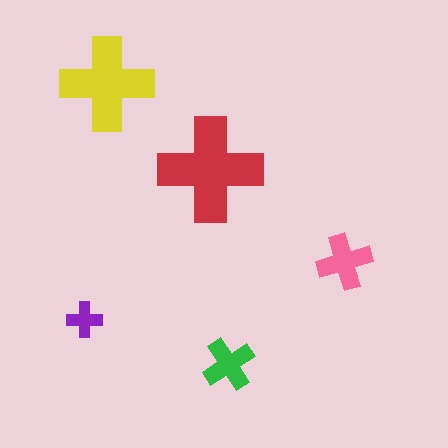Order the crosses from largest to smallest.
the red one, the yellow one, the pink one, the green one, the purple one.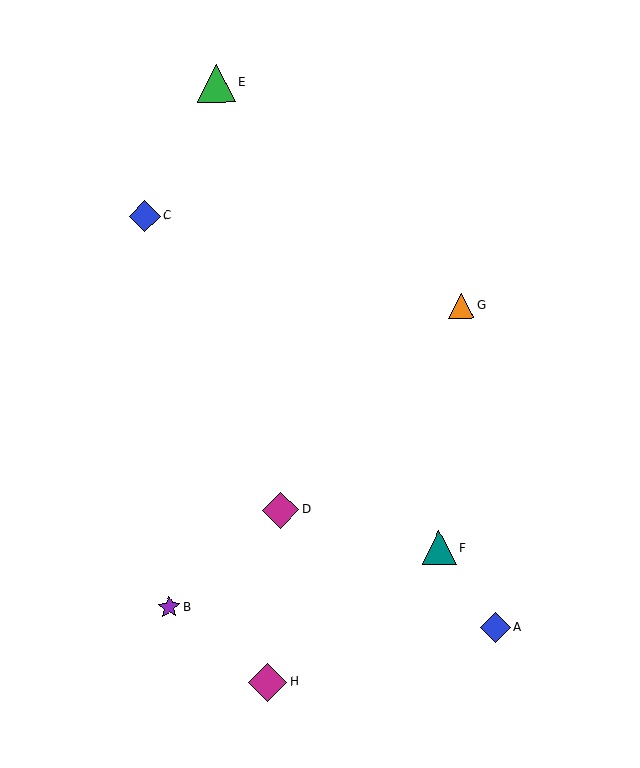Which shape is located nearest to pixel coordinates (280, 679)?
The magenta diamond (labeled H) at (267, 682) is nearest to that location.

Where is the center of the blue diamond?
The center of the blue diamond is at (495, 628).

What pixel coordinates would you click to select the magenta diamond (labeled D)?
Click at (281, 510) to select the magenta diamond D.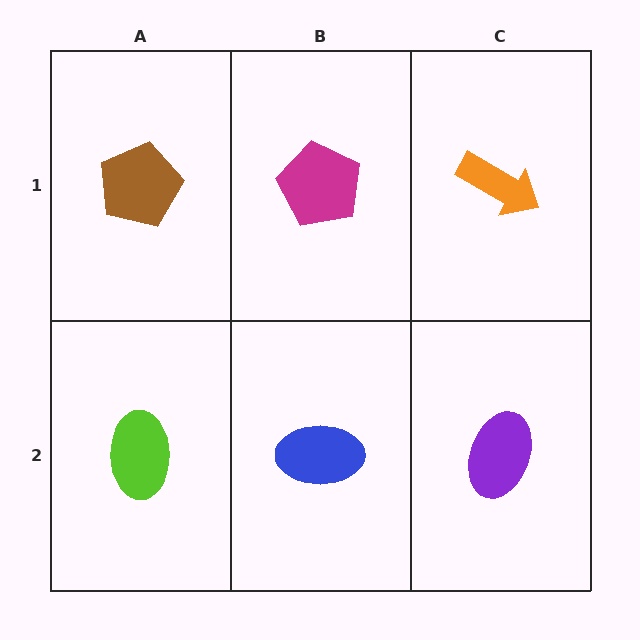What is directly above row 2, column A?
A brown pentagon.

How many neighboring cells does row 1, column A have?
2.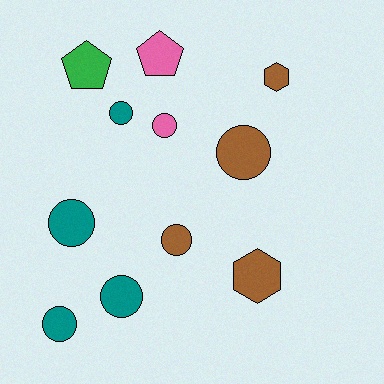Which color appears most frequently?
Teal, with 4 objects.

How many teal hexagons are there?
There are no teal hexagons.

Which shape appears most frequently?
Circle, with 7 objects.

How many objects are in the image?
There are 11 objects.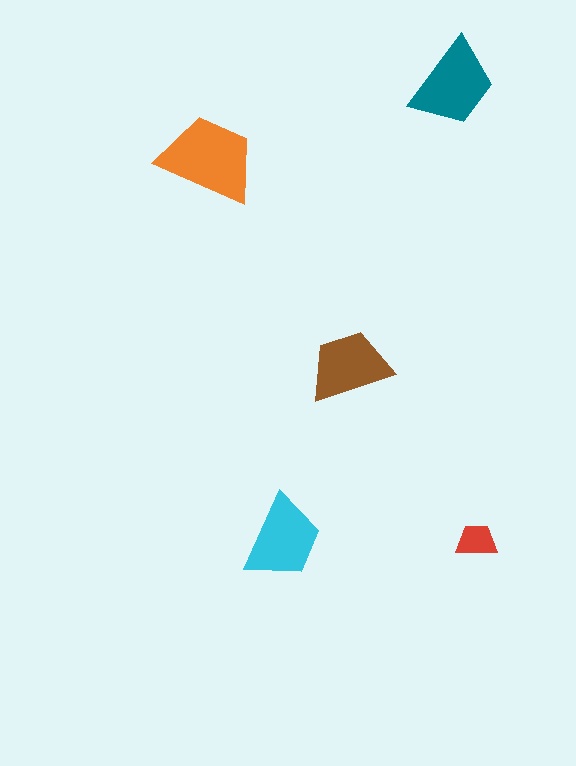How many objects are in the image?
There are 5 objects in the image.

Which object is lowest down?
The cyan trapezoid is bottommost.